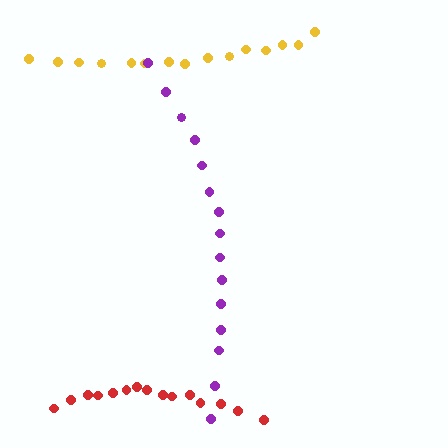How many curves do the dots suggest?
There are 3 distinct paths.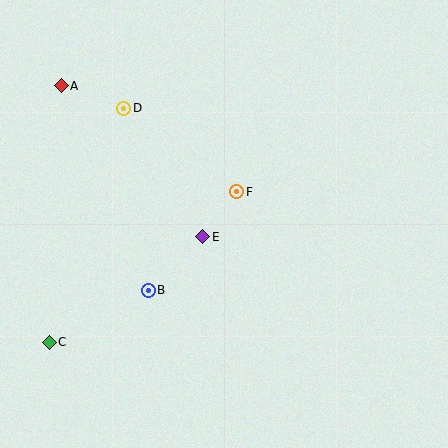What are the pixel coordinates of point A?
Point A is at (61, 86).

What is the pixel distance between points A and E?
The distance between A and E is 207 pixels.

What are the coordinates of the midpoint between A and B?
The midpoint between A and B is at (105, 188).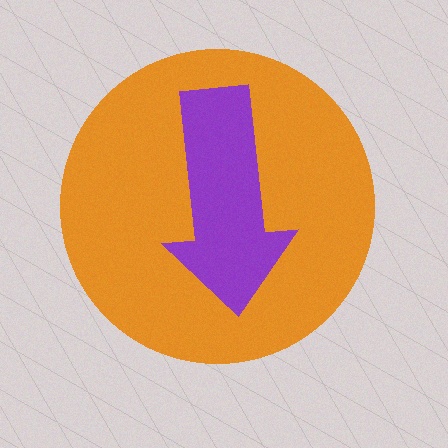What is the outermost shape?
The orange circle.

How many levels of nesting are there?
2.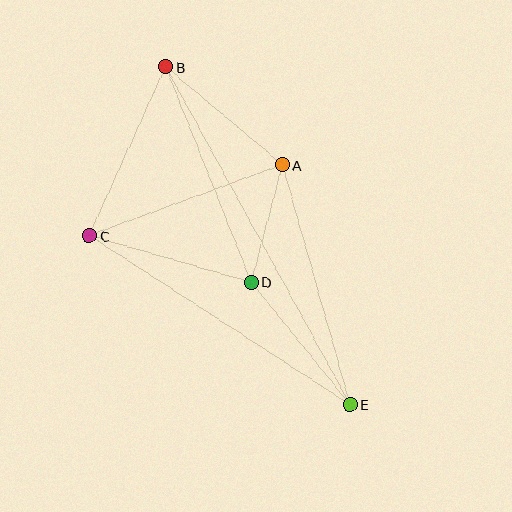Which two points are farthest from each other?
Points B and E are farthest from each other.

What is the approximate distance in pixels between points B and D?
The distance between B and D is approximately 232 pixels.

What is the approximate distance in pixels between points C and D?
The distance between C and D is approximately 168 pixels.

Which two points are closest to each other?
Points A and D are closest to each other.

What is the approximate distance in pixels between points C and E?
The distance between C and E is approximately 310 pixels.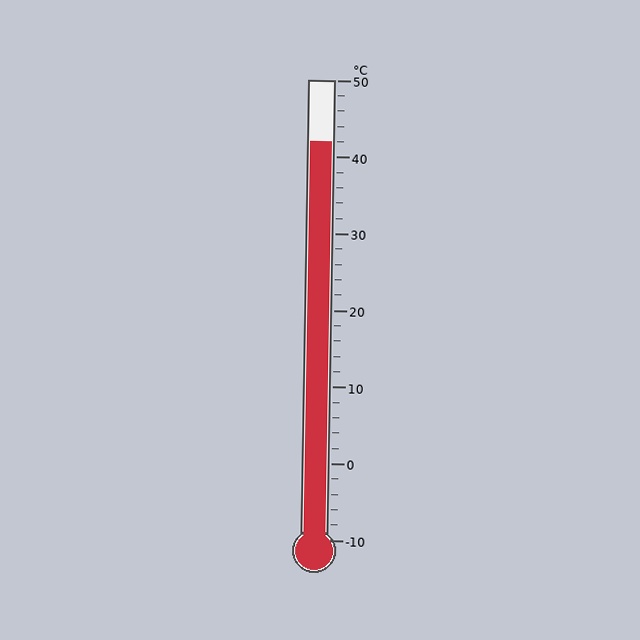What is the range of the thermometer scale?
The thermometer scale ranges from -10°C to 50°C.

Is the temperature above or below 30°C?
The temperature is above 30°C.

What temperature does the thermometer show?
The thermometer shows approximately 42°C.